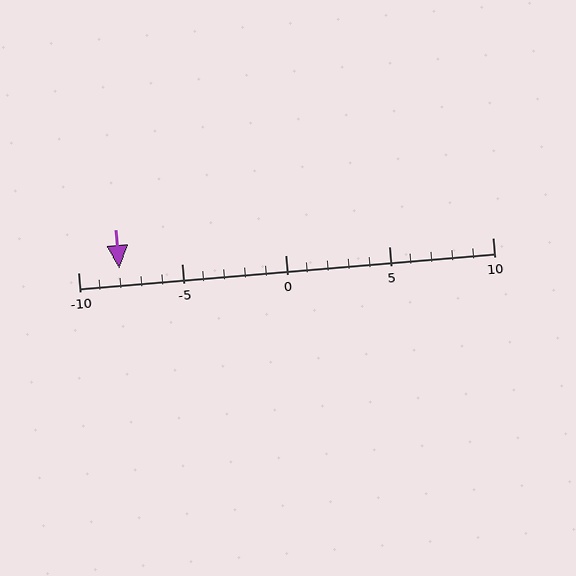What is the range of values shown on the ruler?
The ruler shows values from -10 to 10.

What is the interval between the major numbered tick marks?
The major tick marks are spaced 5 units apart.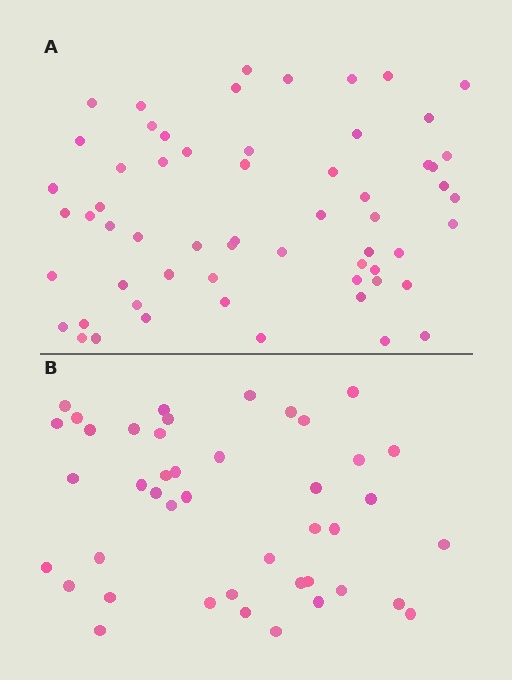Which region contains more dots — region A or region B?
Region A (the top region) has more dots.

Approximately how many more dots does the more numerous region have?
Region A has approximately 15 more dots than region B.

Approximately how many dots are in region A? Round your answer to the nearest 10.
About 60 dots.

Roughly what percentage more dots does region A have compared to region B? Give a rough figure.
About 40% more.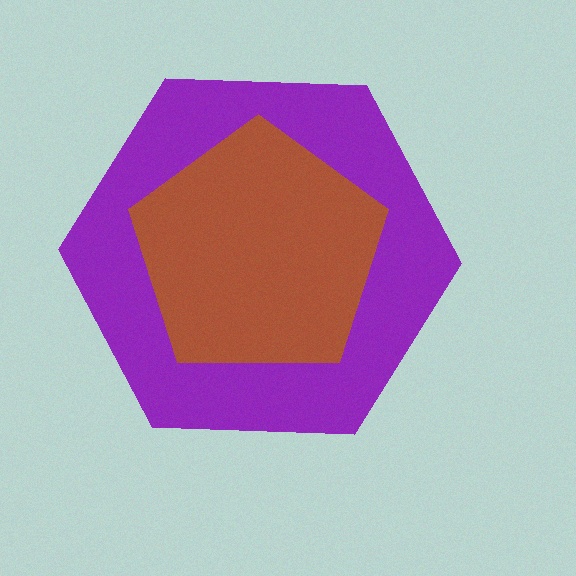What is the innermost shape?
The brown pentagon.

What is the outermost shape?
The purple hexagon.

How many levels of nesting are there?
2.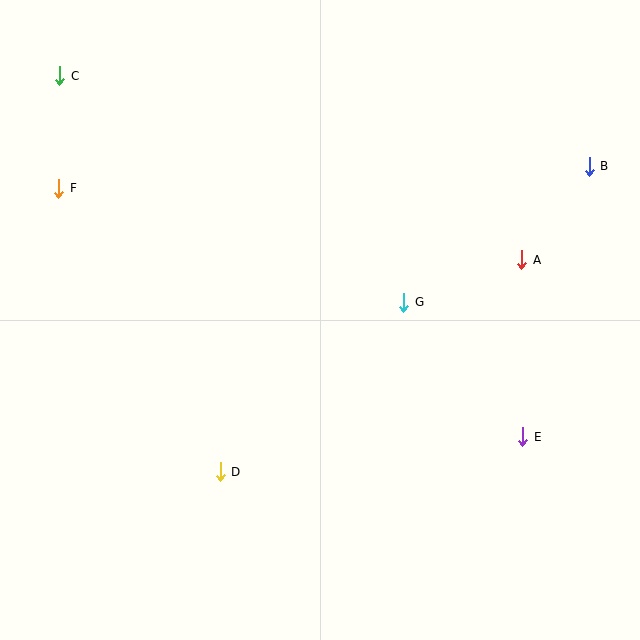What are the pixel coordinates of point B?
Point B is at (589, 166).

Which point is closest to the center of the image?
Point G at (404, 302) is closest to the center.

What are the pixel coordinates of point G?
Point G is at (404, 302).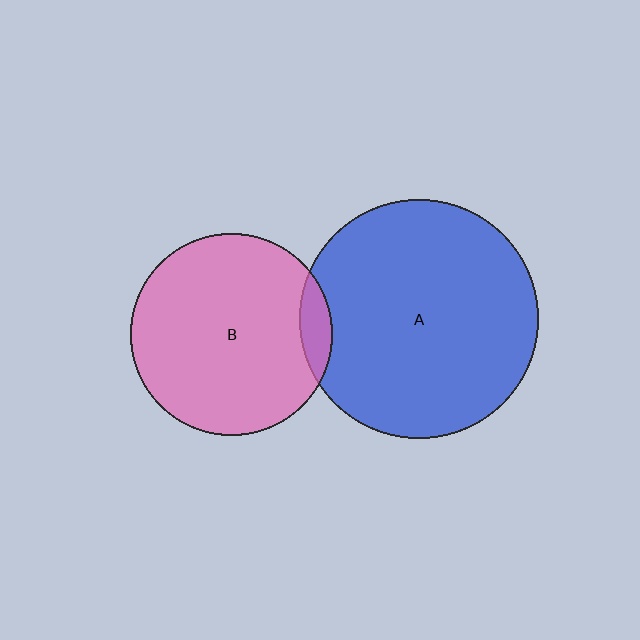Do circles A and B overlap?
Yes.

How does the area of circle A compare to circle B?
Approximately 1.4 times.